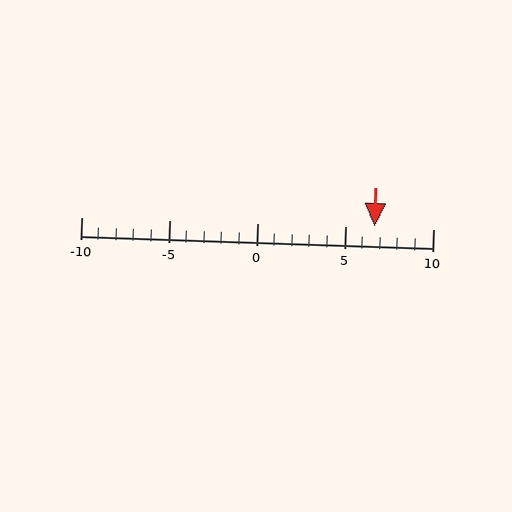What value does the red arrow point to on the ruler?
The red arrow points to approximately 7.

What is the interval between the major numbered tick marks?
The major tick marks are spaced 5 units apart.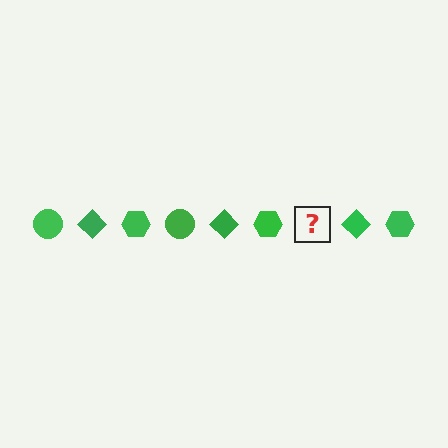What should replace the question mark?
The question mark should be replaced with a green circle.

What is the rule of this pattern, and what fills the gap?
The rule is that the pattern cycles through circle, diamond, hexagon shapes in green. The gap should be filled with a green circle.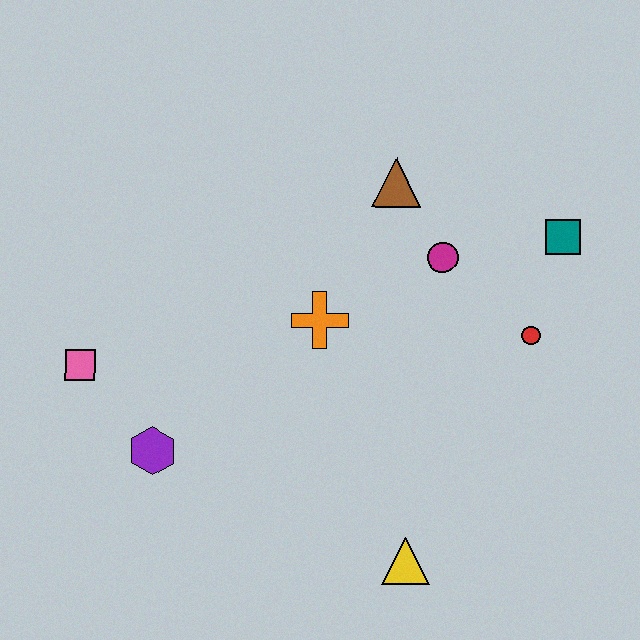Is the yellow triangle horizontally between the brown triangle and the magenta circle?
Yes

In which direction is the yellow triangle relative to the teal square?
The yellow triangle is below the teal square.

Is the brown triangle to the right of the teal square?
No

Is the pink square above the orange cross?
No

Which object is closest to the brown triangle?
The magenta circle is closest to the brown triangle.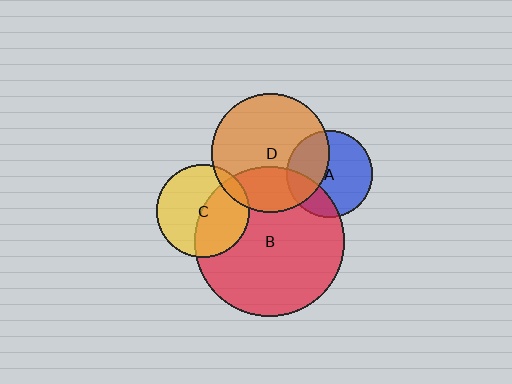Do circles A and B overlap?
Yes.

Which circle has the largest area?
Circle B (red).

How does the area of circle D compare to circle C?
Approximately 1.6 times.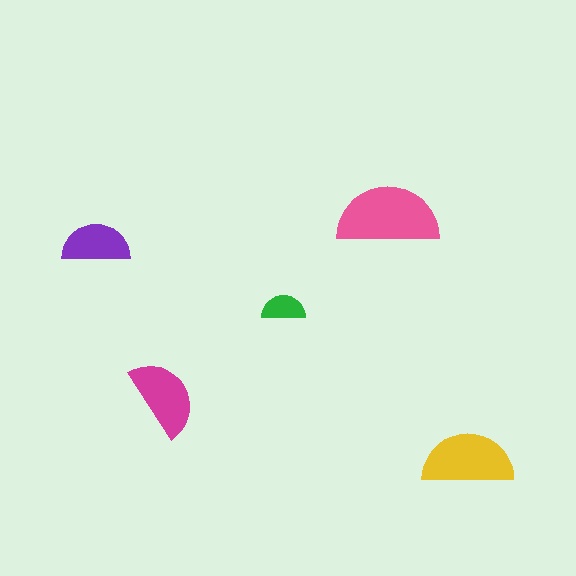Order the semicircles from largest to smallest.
the pink one, the yellow one, the magenta one, the purple one, the green one.